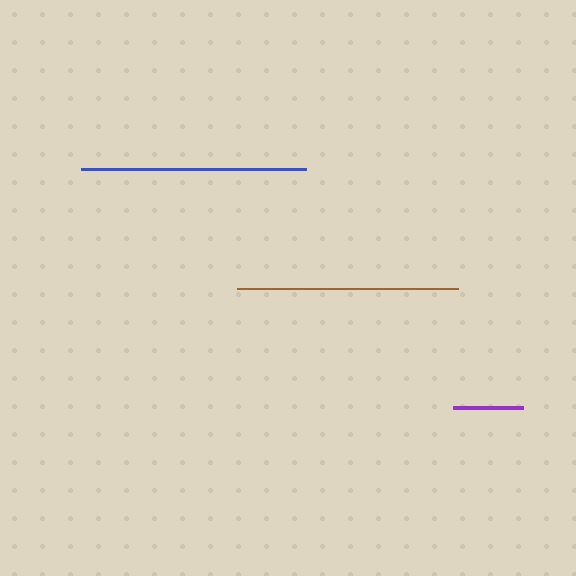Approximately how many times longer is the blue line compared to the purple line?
The blue line is approximately 3.2 times the length of the purple line.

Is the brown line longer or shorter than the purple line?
The brown line is longer than the purple line.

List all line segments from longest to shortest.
From longest to shortest: blue, brown, purple.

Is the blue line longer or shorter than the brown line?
The blue line is longer than the brown line.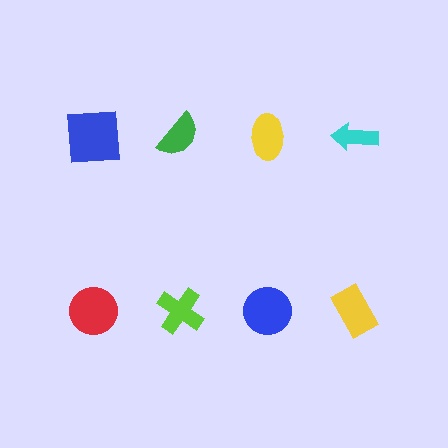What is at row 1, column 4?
A cyan arrow.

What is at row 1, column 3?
A yellow ellipse.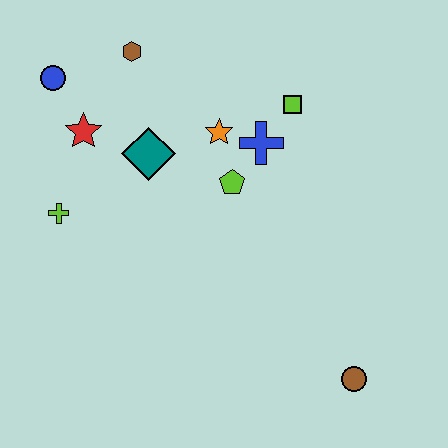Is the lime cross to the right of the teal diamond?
No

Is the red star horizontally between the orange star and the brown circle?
No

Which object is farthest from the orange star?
The brown circle is farthest from the orange star.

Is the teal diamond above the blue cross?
No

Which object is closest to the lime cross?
The red star is closest to the lime cross.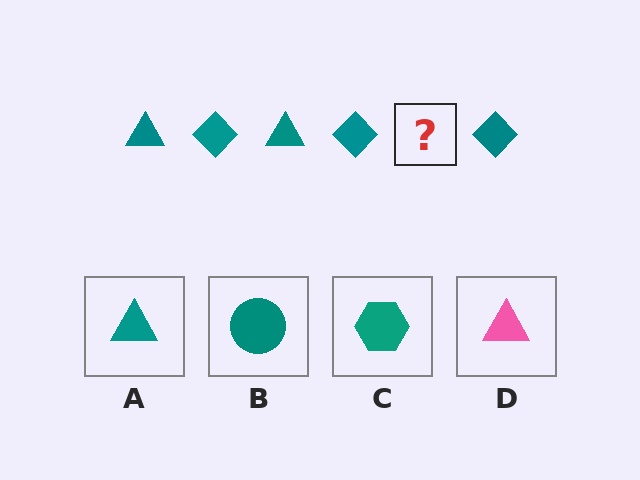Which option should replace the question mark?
Option A.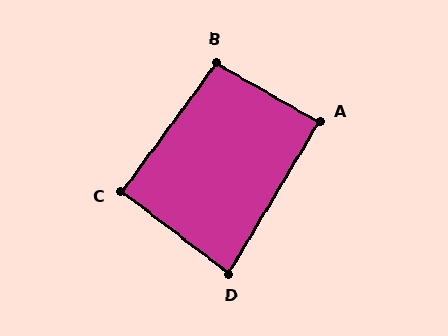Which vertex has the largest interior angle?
B, at approximately 96 degrees.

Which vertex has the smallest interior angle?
D, at approximately 84 degrees.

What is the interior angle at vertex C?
Approximately 91 degrees (approximately right).